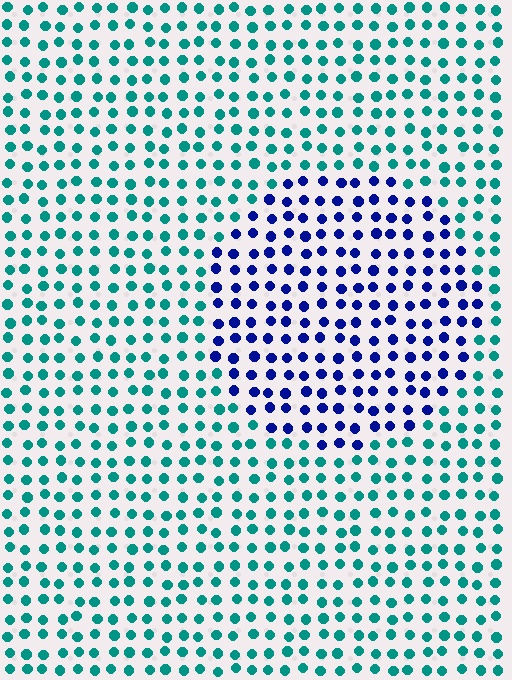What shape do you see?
I see a circle.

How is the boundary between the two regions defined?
The boundary is defined purely by a slight shift in hue (about 61 degrees). Spacing, size, and orientation are identical on both sides.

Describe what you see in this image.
The image is filled with small teal elements in a uniform arrangement. A circle-shaped region is visible where the elements are tinted to a slightly different hue, forming a subtle color boundary.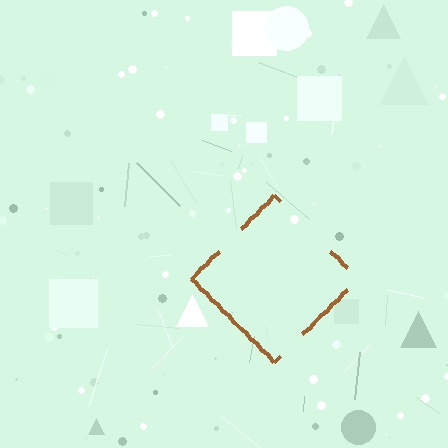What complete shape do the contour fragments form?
The contour fragments form a diamond.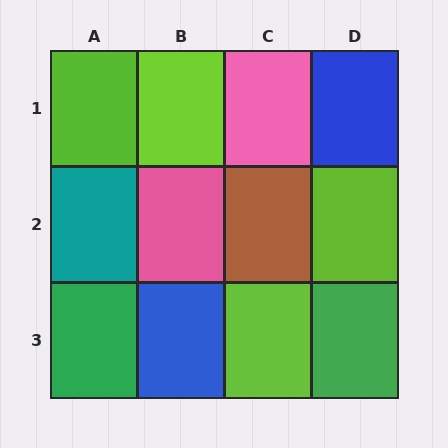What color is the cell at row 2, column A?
Teal.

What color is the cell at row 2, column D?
Lime.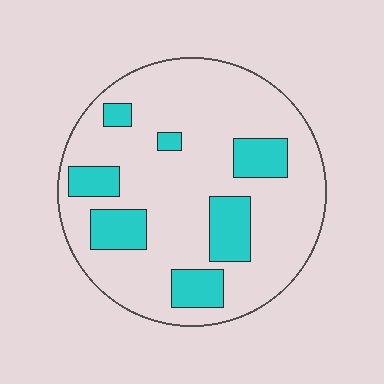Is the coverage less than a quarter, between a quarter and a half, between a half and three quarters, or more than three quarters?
Less than a quarter.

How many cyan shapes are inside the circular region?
7.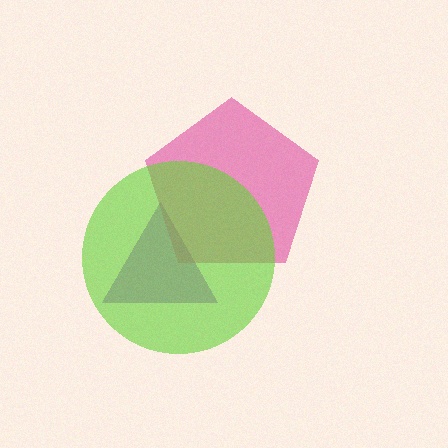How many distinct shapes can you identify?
There are 3 distinct shapes: a purple triangle, a magenta pentagon, a lime circle.